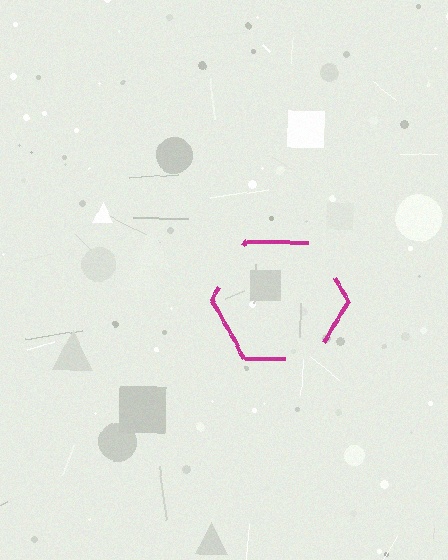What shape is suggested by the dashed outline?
The dashed outline suggests a hexagon.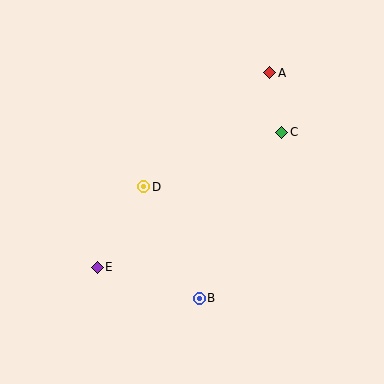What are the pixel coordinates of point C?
Point C is at (282, 132).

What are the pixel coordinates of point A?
Point A is at (270, 73).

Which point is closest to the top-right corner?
Point A is closest to the top-right corner.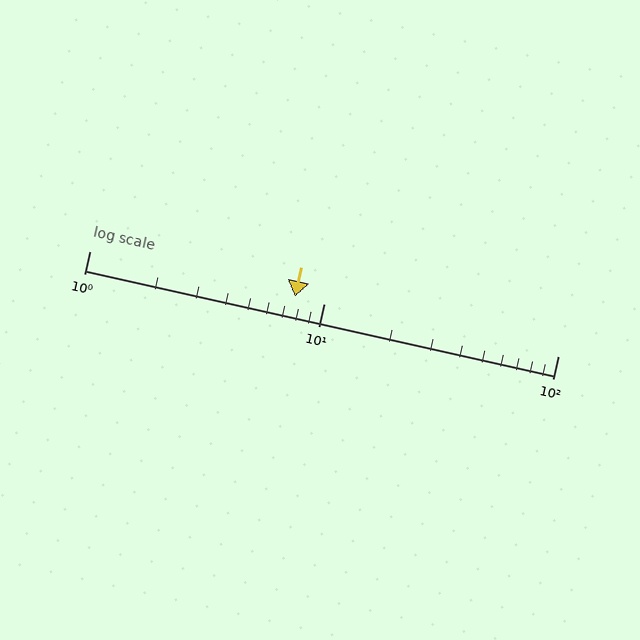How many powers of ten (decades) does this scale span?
The scale spans 2 decades, from 1 to 100.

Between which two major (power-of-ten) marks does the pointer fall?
The pointer is between 1 and 10.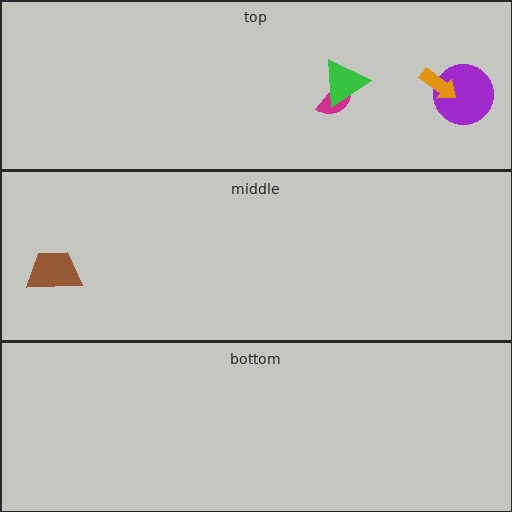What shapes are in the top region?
The magenta semicircle, the green triangle, the purple circle, the orange arrow.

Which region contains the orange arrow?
The top region.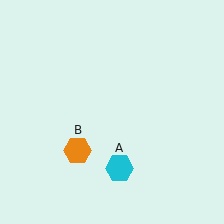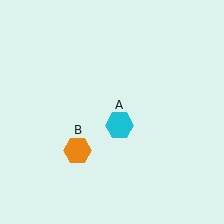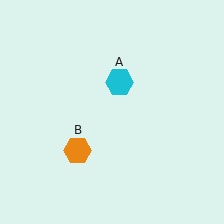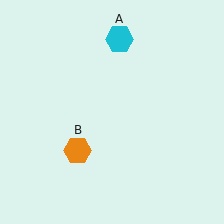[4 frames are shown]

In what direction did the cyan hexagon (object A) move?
The cyan hexagon (object A) moved up.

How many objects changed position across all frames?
1 object changed position: cyan hexagon (object A).